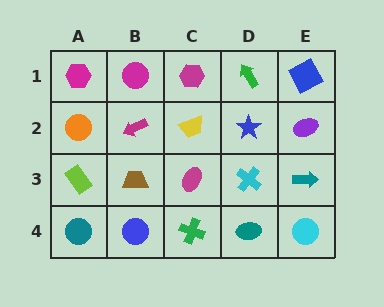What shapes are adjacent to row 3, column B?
A magenta arrow (row 2, column B), a blue circle (row 4, column B), a lime rectangle (row 3, column A), a magenta ellipse (row 3, column C).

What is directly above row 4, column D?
A cyan cross.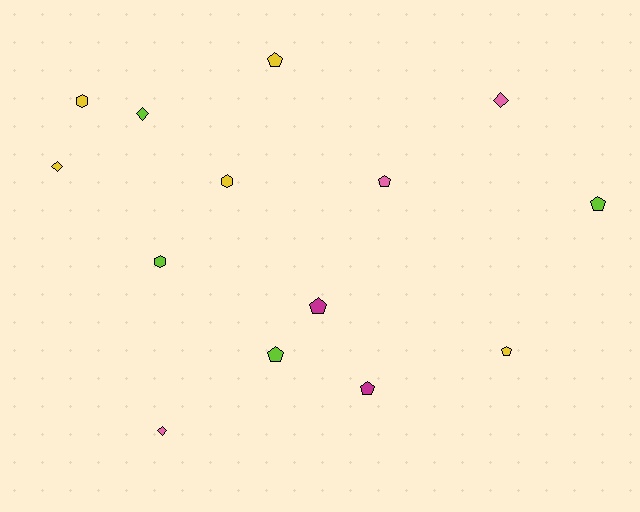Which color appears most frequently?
Yellow, with 5 objects.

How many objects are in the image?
There are 14 objects.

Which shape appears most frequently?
Pentagon, with 7 objects.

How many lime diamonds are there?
There is 1 lime diamond.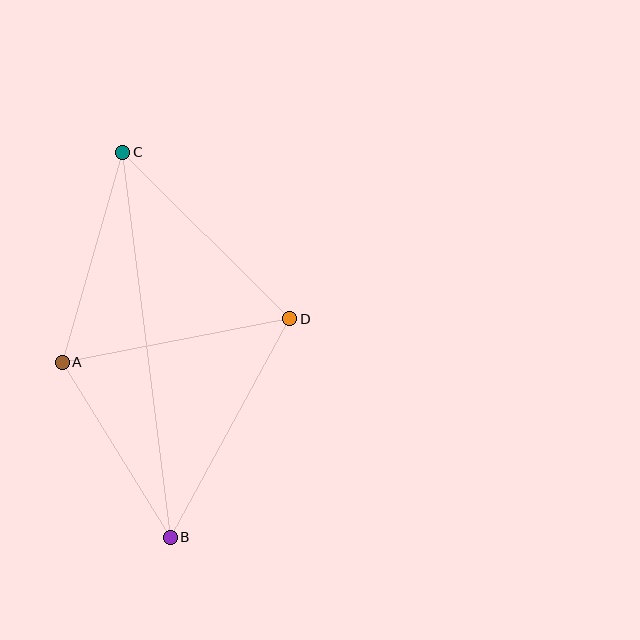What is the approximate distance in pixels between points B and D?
The distance between B and D is approximately 249 pixels.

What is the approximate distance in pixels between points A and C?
The distance between A and C is approximately 219 pixels.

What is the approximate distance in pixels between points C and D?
The distance between C and D is approximately 236 pixels.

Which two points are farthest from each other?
Points B and C are farthest from each other.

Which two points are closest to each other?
Points A and B are closest to each other.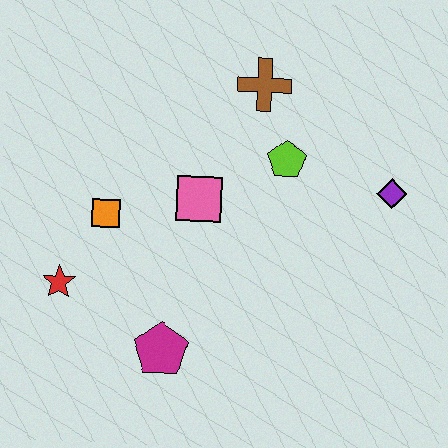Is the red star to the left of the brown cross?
Yes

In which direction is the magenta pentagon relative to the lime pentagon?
The magenta pentagon is below the lime pentagon.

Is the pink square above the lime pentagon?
No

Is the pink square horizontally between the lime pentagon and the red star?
Yes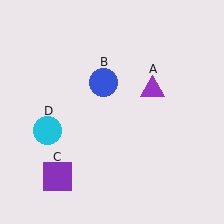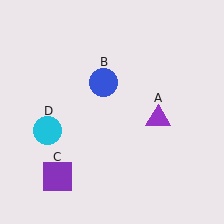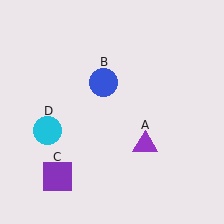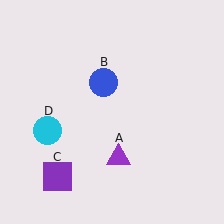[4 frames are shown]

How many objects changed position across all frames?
1 object changed position: purple triangle (object A).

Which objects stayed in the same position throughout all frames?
Blue circle (object B) and purple square (object C) and cyan circle (object D) remained stationary.